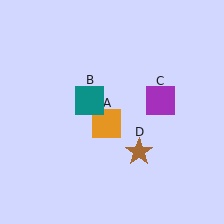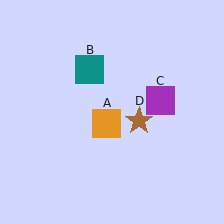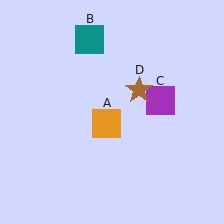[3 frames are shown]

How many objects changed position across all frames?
2 objects changed position: teal square (object B), brown star (object D).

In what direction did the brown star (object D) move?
The brown star (object D) moved up.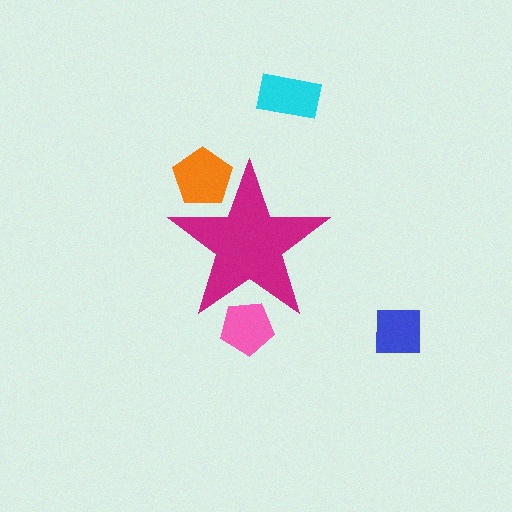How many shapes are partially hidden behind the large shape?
2 shapes are partially hidden.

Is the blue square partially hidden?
No, the blue square is fully visible.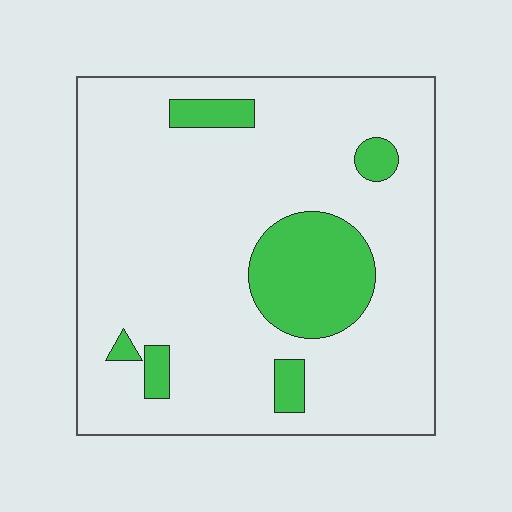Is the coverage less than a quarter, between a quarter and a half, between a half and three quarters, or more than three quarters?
Less than a quarter.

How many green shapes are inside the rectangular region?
6.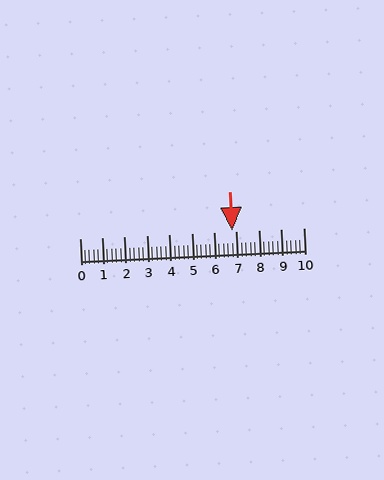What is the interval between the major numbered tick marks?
The major tick marks are spaced 1 units apart.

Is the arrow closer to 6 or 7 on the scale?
The arrow is closer to 7.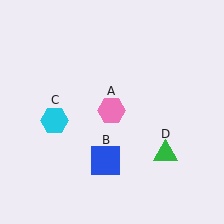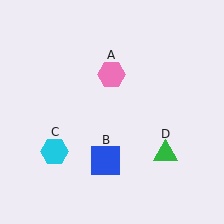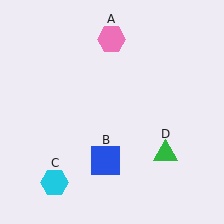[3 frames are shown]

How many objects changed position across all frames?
2 objects changed position: pink hexagon (object A), cyan hexagon (object C).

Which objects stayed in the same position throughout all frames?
Blue square (object B) and green triangle (object D) remained stationary.